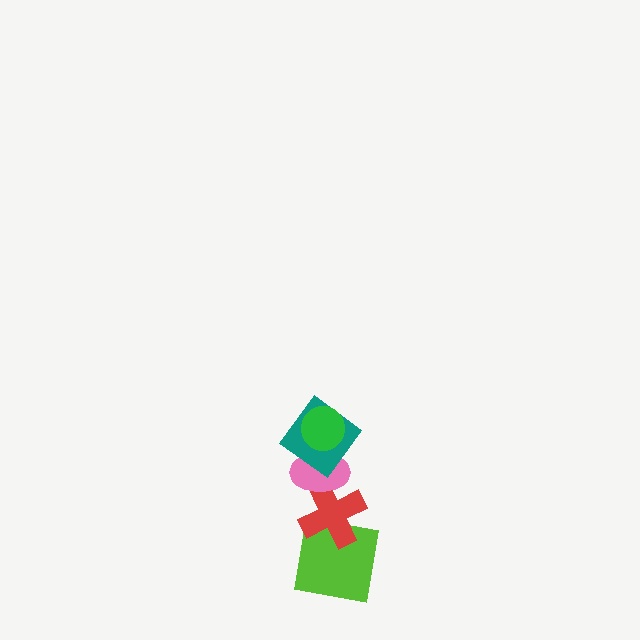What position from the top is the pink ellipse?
The pink ellipse is 3rd from the top.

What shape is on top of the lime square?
The red cross is on top of the lime square.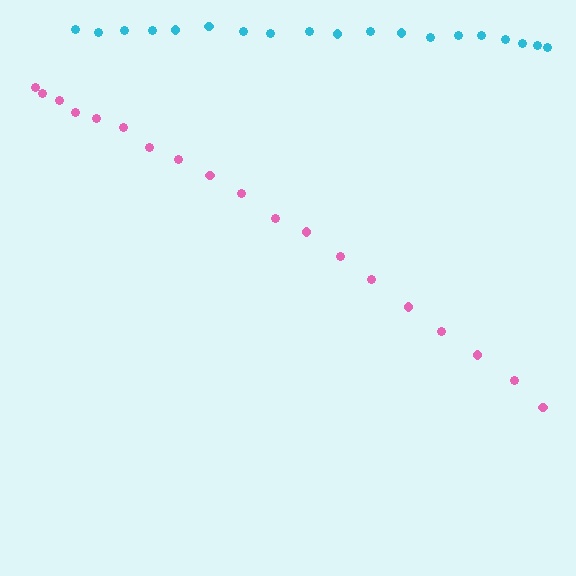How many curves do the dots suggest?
There are 2 distinct paths.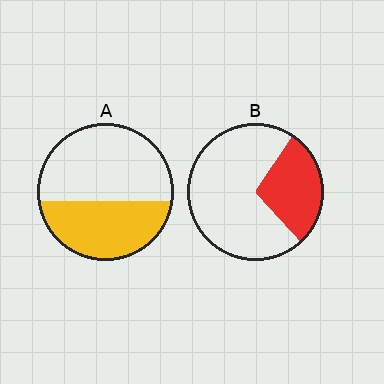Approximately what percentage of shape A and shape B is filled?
A is approximately 40% and B is approximately 30%.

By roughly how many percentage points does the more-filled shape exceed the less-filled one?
By roughly 15 percentage points (A over B).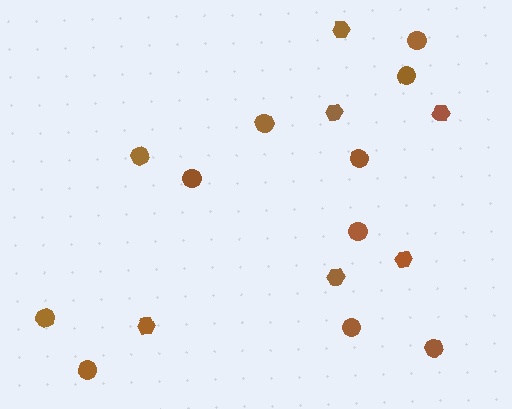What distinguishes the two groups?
There are 2 groups: one group of circles (11) and one group of hexagons (6).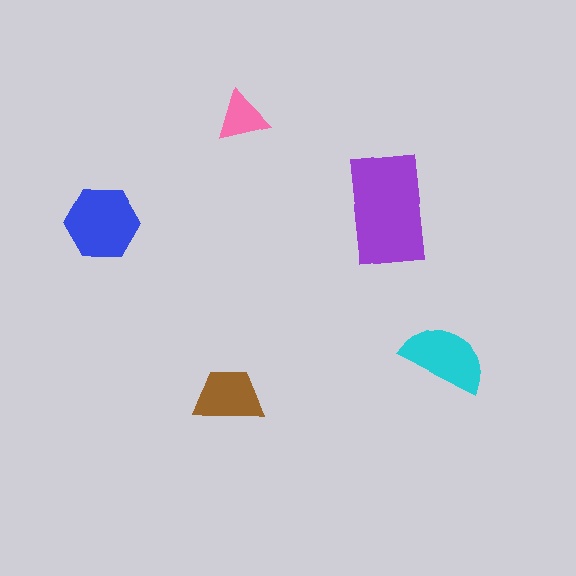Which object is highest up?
The pink triangle is topmost.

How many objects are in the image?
There are 5 objects in the image.